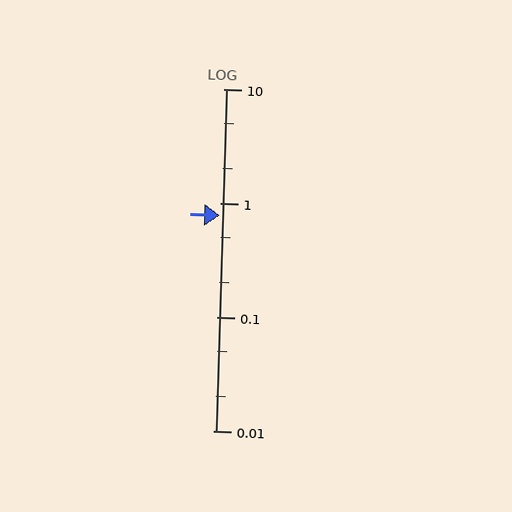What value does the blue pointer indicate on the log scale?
The pointer indicates approximately 0.78.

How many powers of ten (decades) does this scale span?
The scale spans 3 decades, from 0.01 to 10.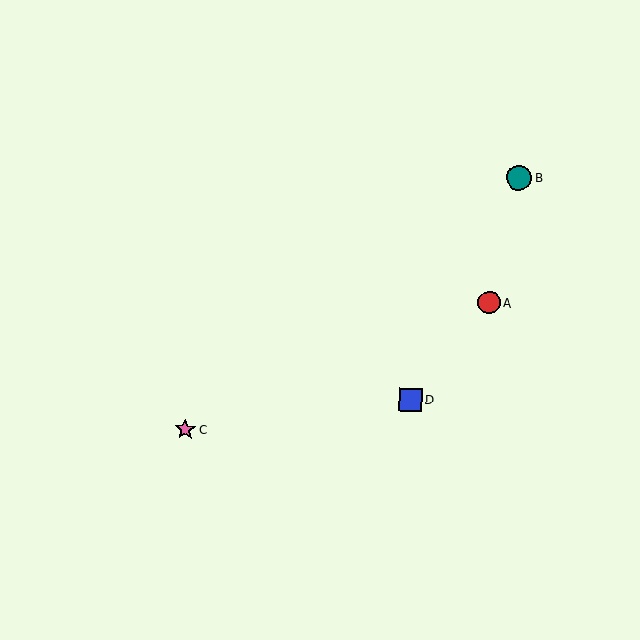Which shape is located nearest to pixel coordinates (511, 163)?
The teal circle (labeled B) at (519, 178) is nearest to that location.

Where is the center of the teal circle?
The center of the teal circle is at (519, 178).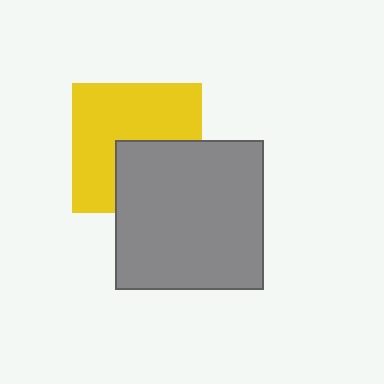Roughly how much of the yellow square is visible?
About half of it is visible (roughly 62%).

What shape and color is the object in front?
The object in front is a gray square.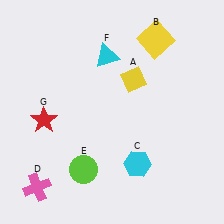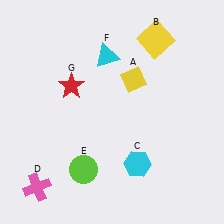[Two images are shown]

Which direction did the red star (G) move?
The red star (G) moved up.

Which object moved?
The red star (G) moved up.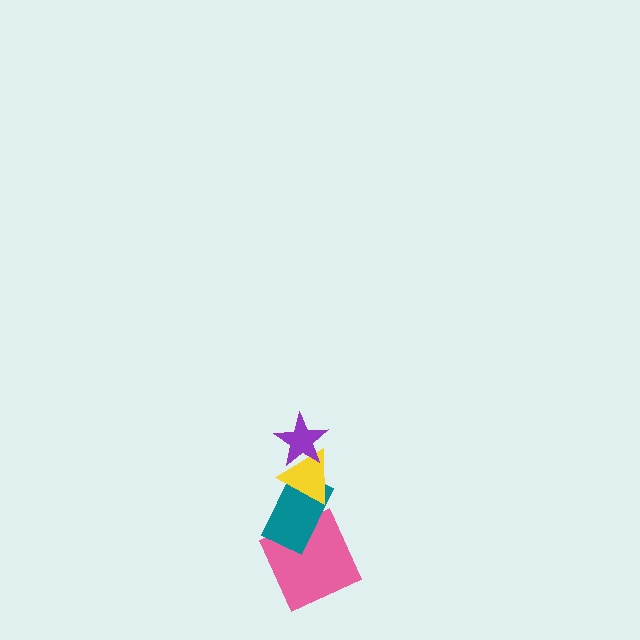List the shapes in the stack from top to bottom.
From top to bottom: the purple star, the yellow triangle, the teal rectangle, the pink square.